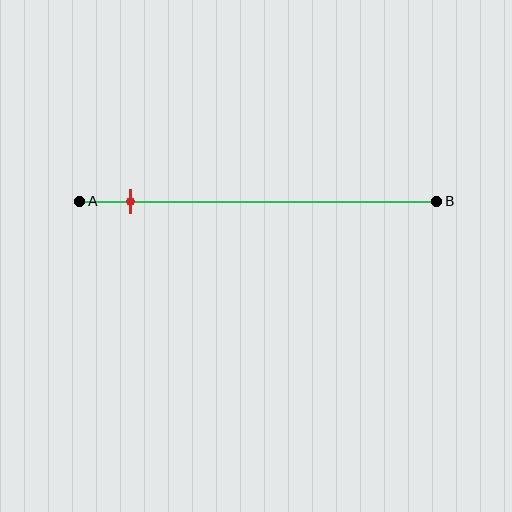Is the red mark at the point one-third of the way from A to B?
No, the mark is at about 15% from A, not at the 33% one-third point.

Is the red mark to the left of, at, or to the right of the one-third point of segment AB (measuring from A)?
The red mark is to the left of the one-third point of segment AB.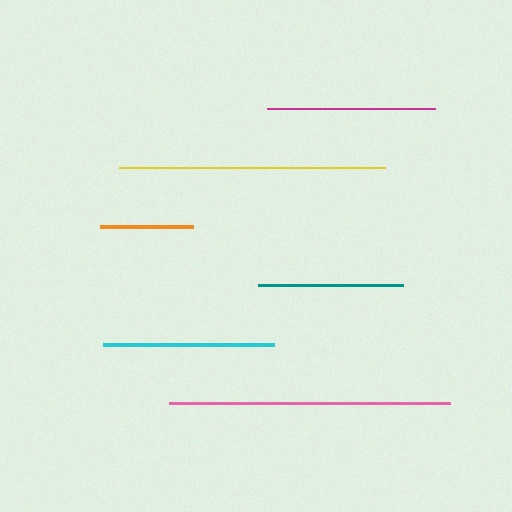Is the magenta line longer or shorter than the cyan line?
The cyan line is longer than the magenta line.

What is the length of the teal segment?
The teal segment is approximately 145 pixels long.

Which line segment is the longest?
The pink line is the longest at approximately 281 pixels.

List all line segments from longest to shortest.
From longest to shortest: pink, yellow, cyan, magenta, teal, orange.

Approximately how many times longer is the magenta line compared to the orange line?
The magenta line is approximately 1.8 times the length of the orange line.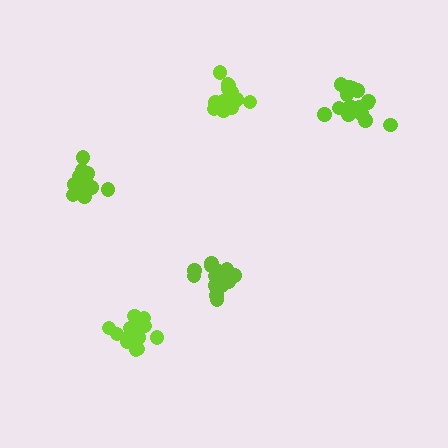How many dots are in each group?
Group 1: 15 dots, Group 2: 17 dots, Group 3: 15 dots, Group 4: 17 dots, Group 5: 12 dots (76 total).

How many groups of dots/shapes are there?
There are 5 groups.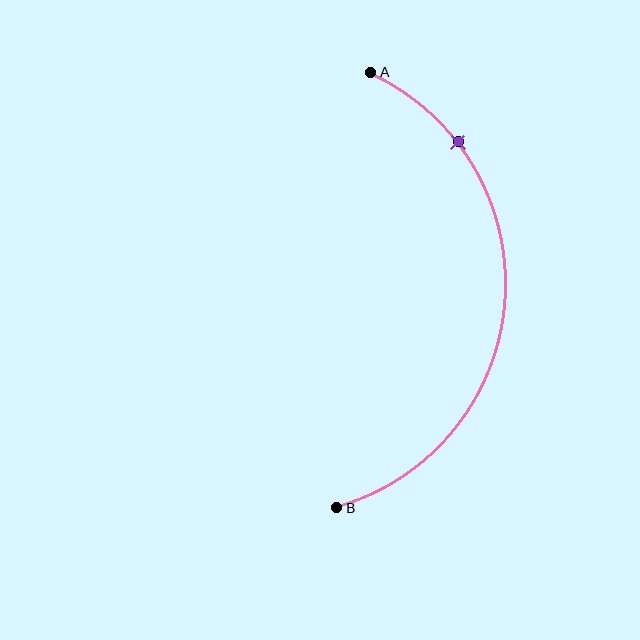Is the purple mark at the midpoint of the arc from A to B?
No. The purple mark lies on the arc but is closer to endpoint A. The arc midpoint would be at the point on the curve equidistant along the arc from both A and B.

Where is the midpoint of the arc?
The arc midpoint is the point on the curve farthest from the straight line joining A and B. It sits to the right of that line.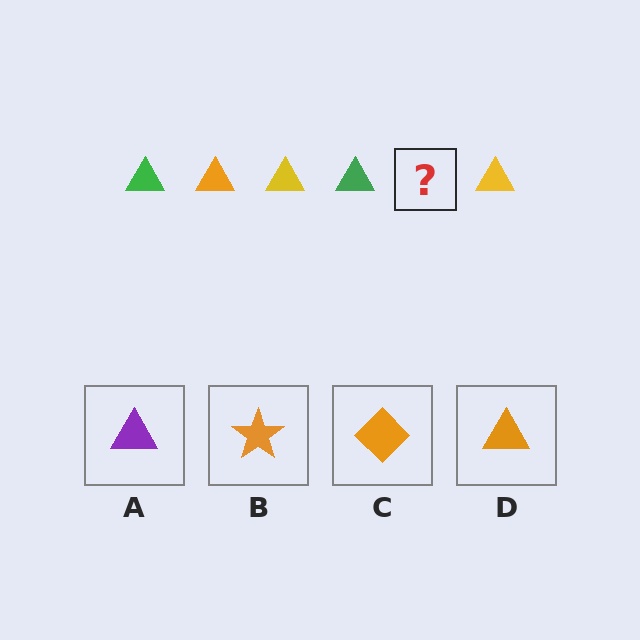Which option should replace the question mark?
Option D.